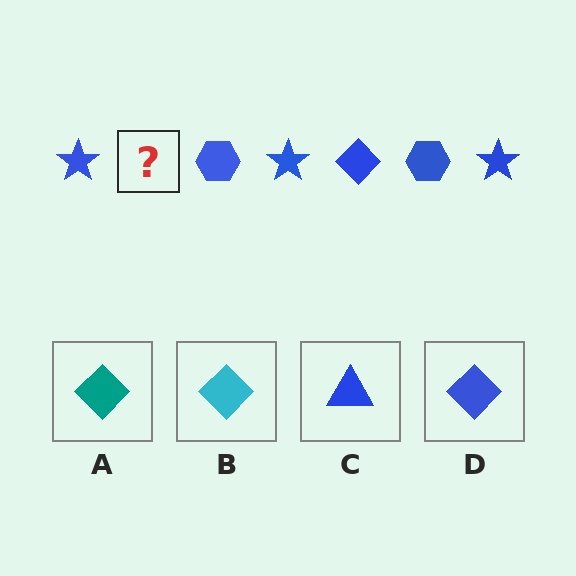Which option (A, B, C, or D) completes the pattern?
D.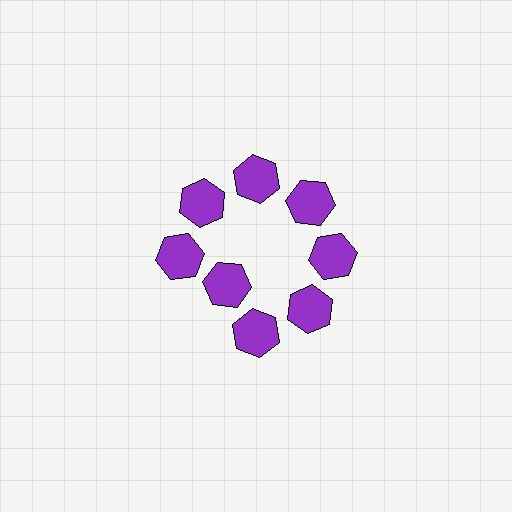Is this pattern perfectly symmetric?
No. The 8 purple hexagons are arranged in a ring, but one element near the 8 o'clock position is pulled inward toward the center, breaking the 8-fold rotational symmetry.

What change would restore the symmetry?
The symmetry would be restored by moving it outward, back onto the ring so that all 8 hexagons sit at equal angles and equal distance from the center.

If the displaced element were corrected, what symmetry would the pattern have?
It would have 8-fold rotational symmetry — the pattern would map onto itself every 45 degrees.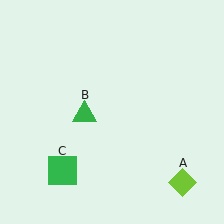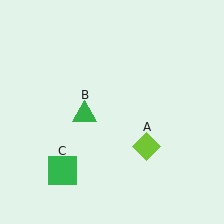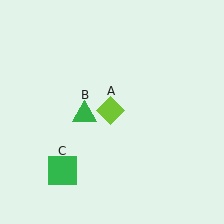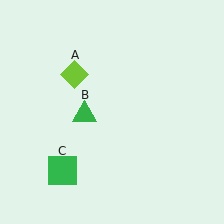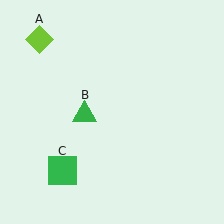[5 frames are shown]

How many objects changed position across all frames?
1 object changed position: lime diamond (object A).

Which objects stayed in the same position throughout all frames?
Green triangle (object B) and green square (object C) remained stationary.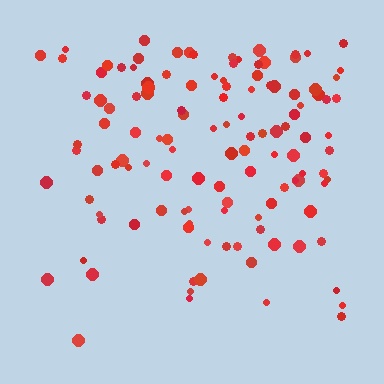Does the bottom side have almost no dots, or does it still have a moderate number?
Still a moderate number, just noticeably fewer than the top.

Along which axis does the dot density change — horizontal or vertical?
Vertical.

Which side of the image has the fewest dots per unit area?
The bottom.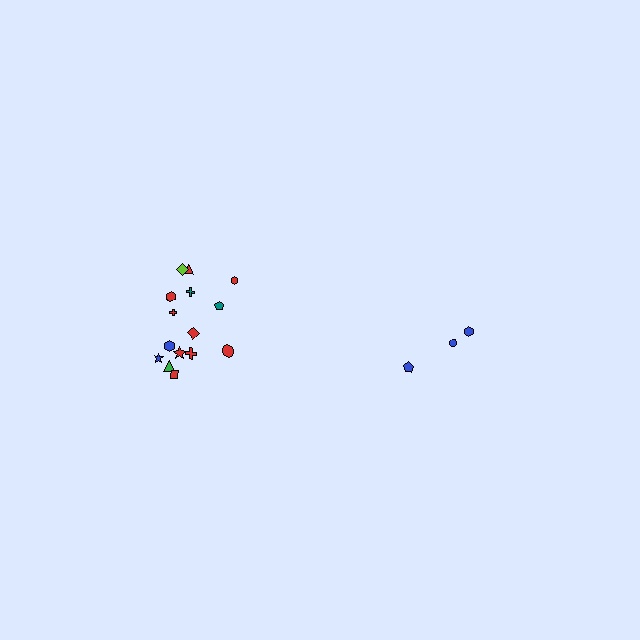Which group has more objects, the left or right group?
The left group.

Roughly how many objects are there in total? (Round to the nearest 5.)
Roughly 20 objects in total.